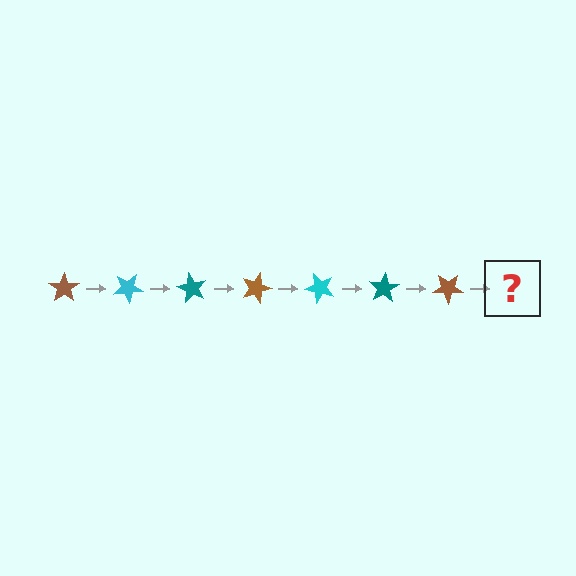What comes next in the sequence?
The next element should be a cyan star, rotated 210 degrees from the start.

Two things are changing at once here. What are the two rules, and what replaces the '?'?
The two rules are that it rotates 30 degrees each step and the color cycles through brown, cyan, and teal. The '?' should be a cyan star, rotated 210 degrees from the start.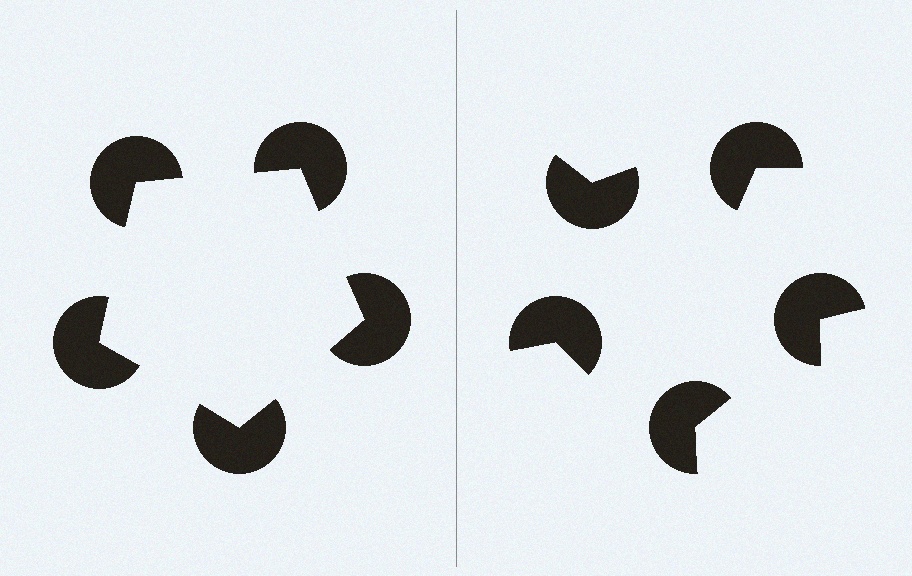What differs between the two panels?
The pac-man discs are positioned identically on both sides; only the wedge orientations differ. On the left they align to a pentagon; on the right they are misaligned.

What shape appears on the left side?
An illusory pentagon.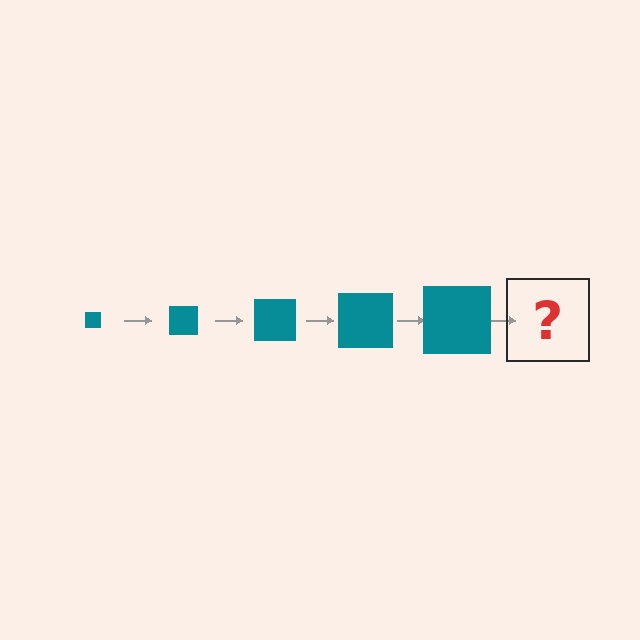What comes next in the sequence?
The next element should be a teal square, larger than the previous one.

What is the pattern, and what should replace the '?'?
The pattern is that the square gets progressively larger each step. The '?' should be a teal square, larger than the previous one.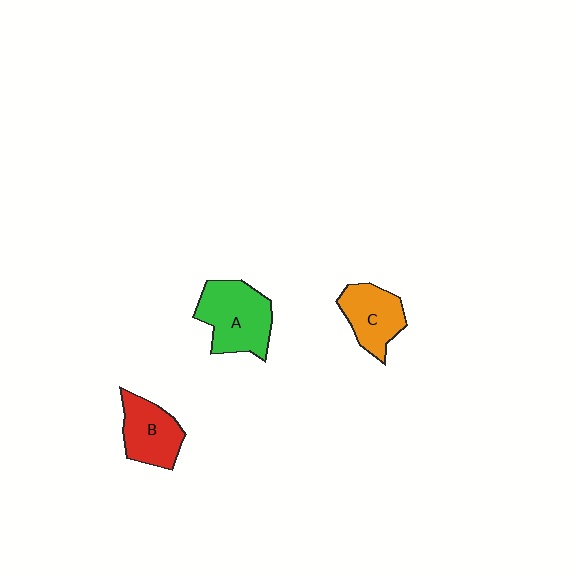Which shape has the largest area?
Shape A (green).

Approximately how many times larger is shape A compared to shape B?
Approximately 1.3 times.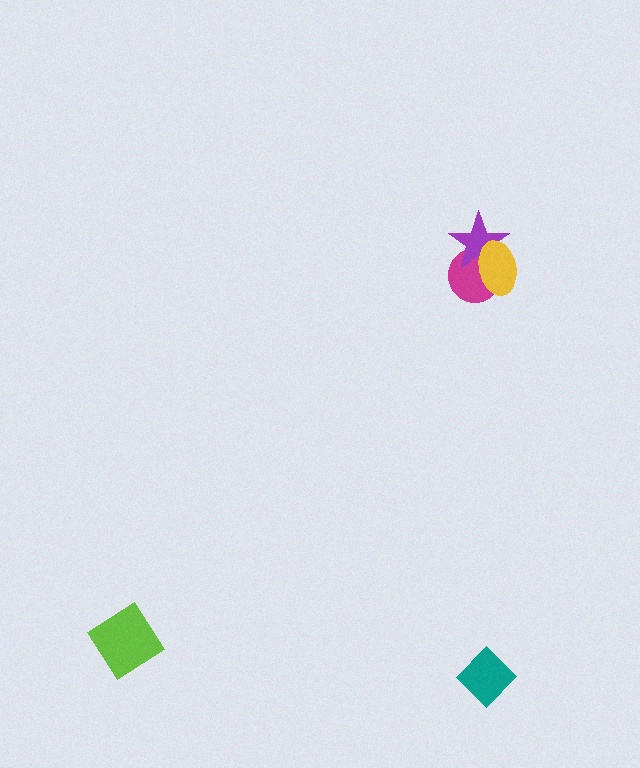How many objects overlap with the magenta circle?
2 objects overlap with the magenta circle.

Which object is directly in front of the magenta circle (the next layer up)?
The purple star is directly in front of the magenta circle.